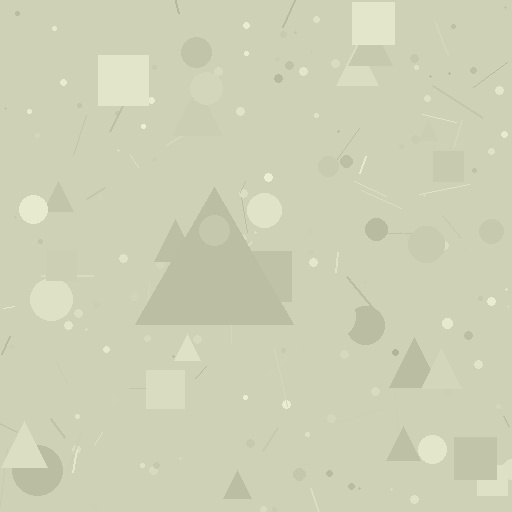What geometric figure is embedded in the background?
A triangle is embedded in the background.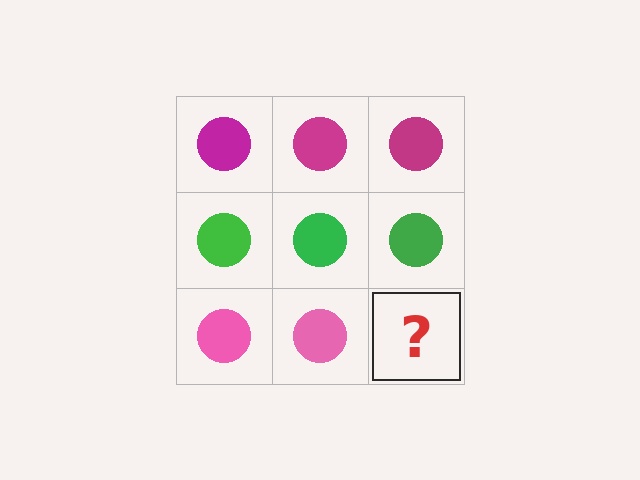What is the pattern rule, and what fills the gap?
The rule is that each row has a consistent color. The gap should be filled with a pink circle.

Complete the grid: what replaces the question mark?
The question mark should be replaced with a pink circle.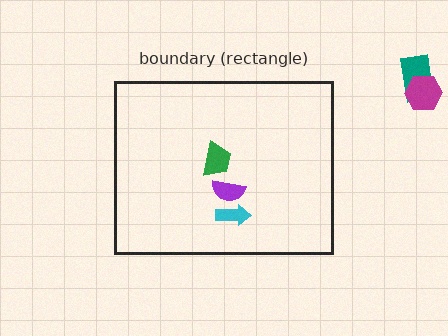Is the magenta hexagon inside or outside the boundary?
Outside.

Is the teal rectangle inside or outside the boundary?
Outside.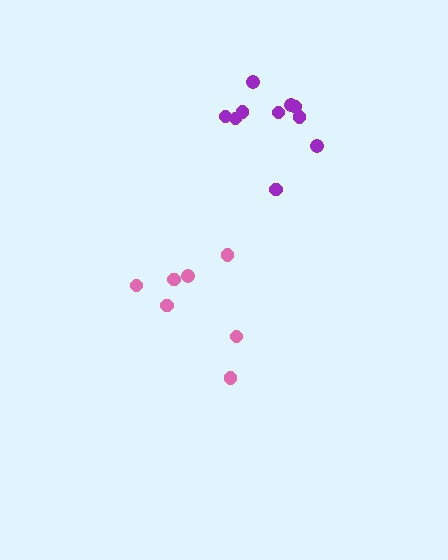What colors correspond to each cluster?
The clusters are colored: purple, pink.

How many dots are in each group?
Group 1: 10 dots, Group 2: 7 dots (17 total).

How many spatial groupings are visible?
There are 2 spatial groupings.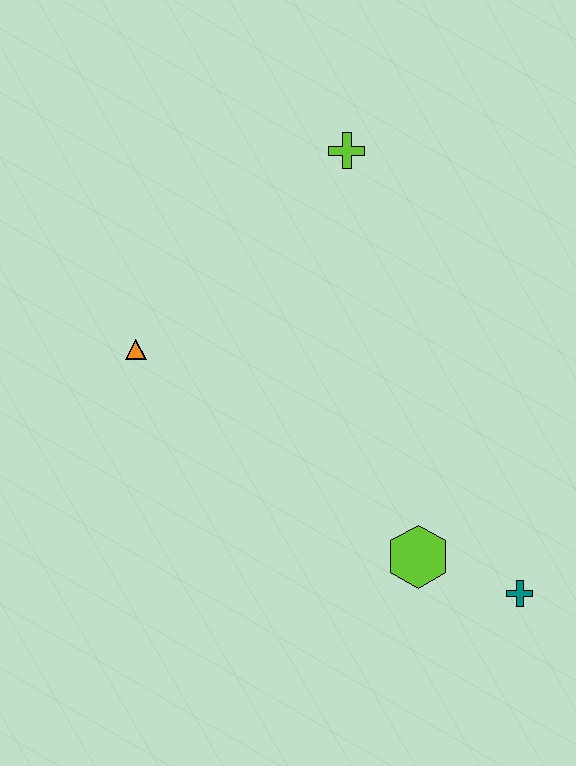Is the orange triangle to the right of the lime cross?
No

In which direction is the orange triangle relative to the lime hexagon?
The orange triangle is to the left of the lime hexagon.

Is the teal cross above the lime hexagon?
No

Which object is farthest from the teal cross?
The lime cross is farthest from the teal cross.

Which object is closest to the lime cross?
The orange triangle is closest to the lime cross.